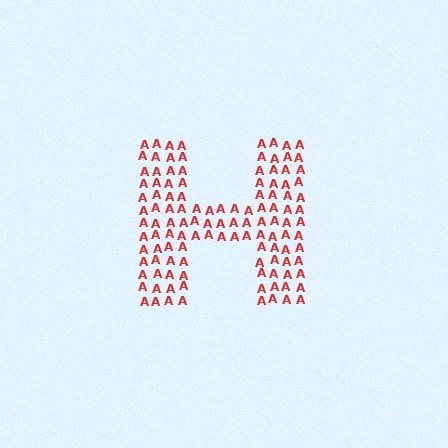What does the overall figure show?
The overall figure shows the letter H.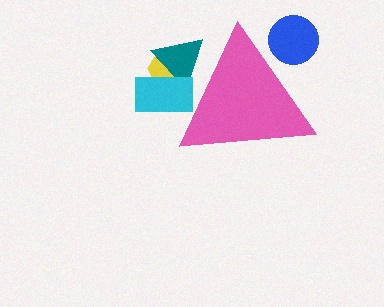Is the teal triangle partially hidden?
Yes, the teal triangle is partially hidden behind the pink triangle.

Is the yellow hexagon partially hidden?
Yes, the yellow hexagon is partially hidden behind the pink triangle.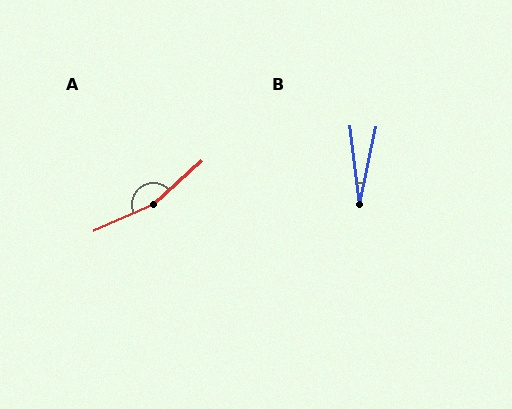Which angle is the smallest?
B, at approximately 19 degrees.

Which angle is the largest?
A, at approximately 162 degrees.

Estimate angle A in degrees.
Approximately 162 degrees.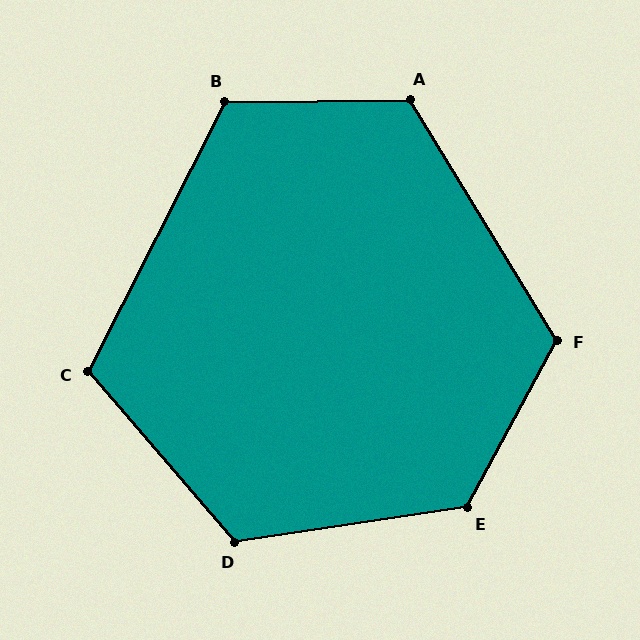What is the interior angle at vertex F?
Approximately 120 degrees (obtuse).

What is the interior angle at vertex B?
Approximately 118 degrees (obtuse).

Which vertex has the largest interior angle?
E, at approximately 127 degrees.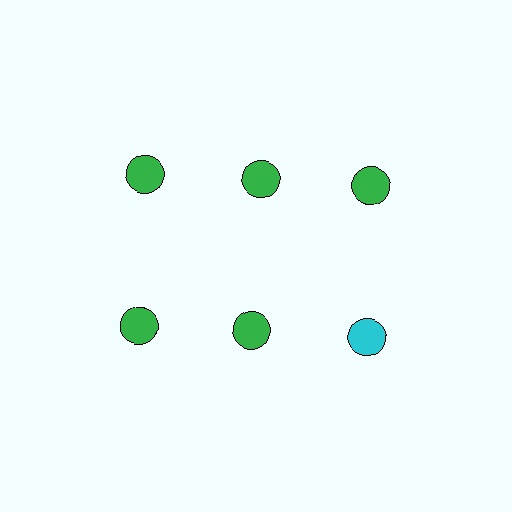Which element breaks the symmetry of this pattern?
The cyan circle in the second row, center column breaks the symmetry. All other shapes are green circles.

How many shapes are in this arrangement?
There are 6 shapes arranged in a grid pattern.